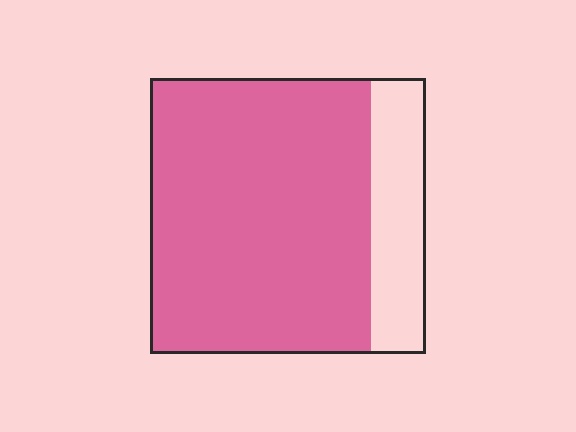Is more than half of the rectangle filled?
Yes.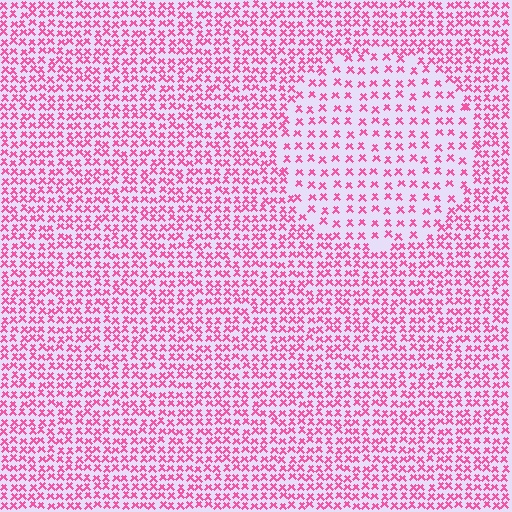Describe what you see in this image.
The image contains small pink elements arranged at two different densities. A circle-shaped region is visible where the elements are less densely packed than the surrounding area.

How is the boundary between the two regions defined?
The boundary is defined by a change in element density (approximately 1.9x ratio). All elements are the same color, size, and shape.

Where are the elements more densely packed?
The elements are more densely packed outside the circle boundary.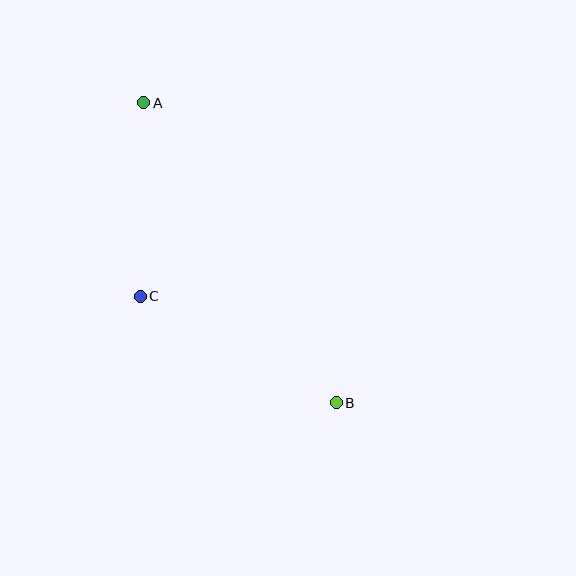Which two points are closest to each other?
Points A and C are closest to each other.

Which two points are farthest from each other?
Points A and B are farthest from each other.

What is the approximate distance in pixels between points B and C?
The distance between B and C is approximately 223 pixels.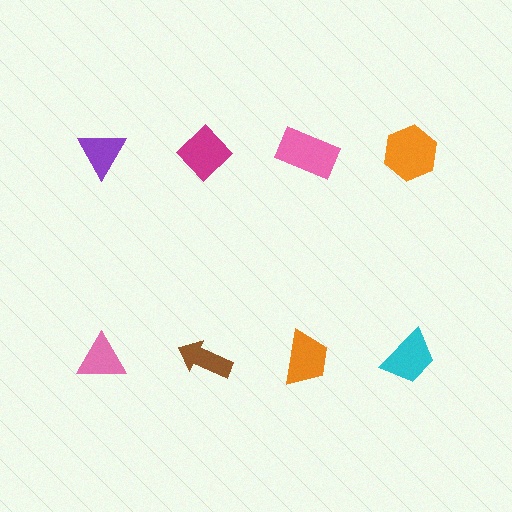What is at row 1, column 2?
A magenta diamond.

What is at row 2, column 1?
A pink triangle.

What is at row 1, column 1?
A purple triangle.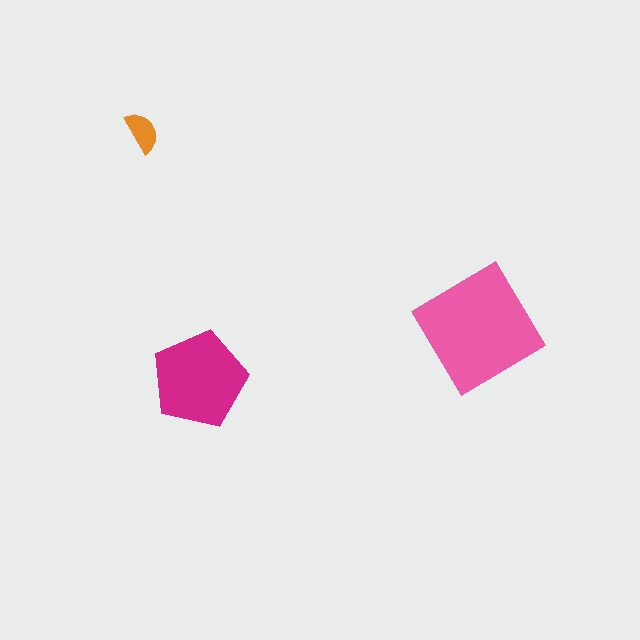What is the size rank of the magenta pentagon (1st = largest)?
2nd.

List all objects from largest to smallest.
The pink diamond, the magenta pentagon, the orange semicircle.